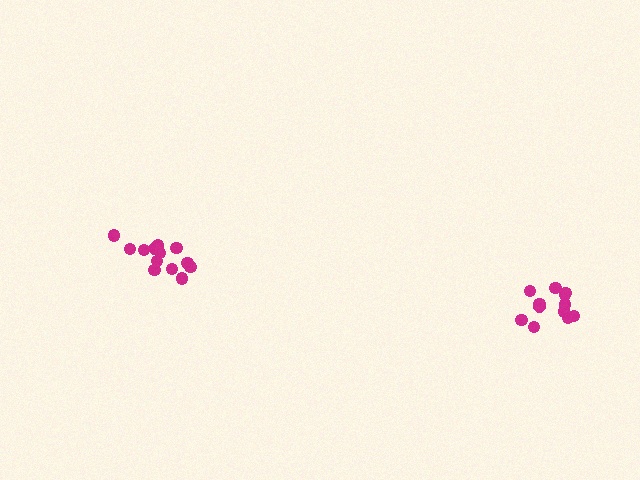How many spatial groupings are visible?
There are 2 spatial groupings.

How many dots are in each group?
Group 1: 13 dots, Group 2: 12 dots (25 total).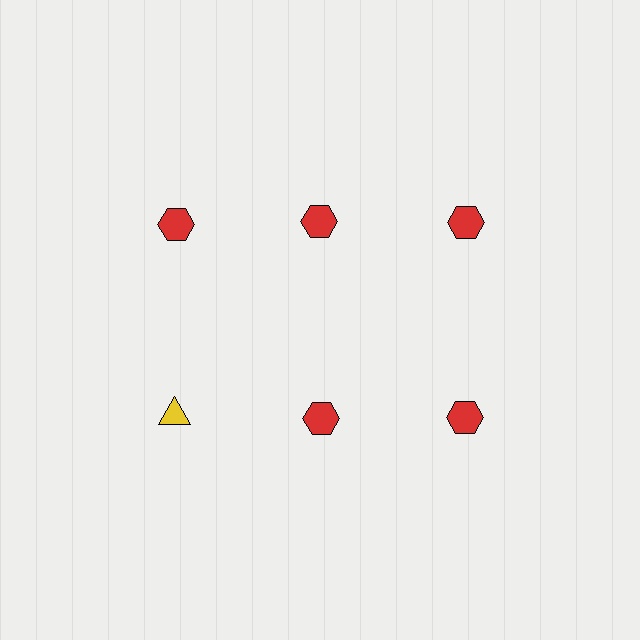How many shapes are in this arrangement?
There are 6 shapes arranged in a grid pattern.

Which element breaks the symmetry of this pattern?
The yellow triangle in the second row, leftmost column breaks the symmetry. All other shapes are red hexagons.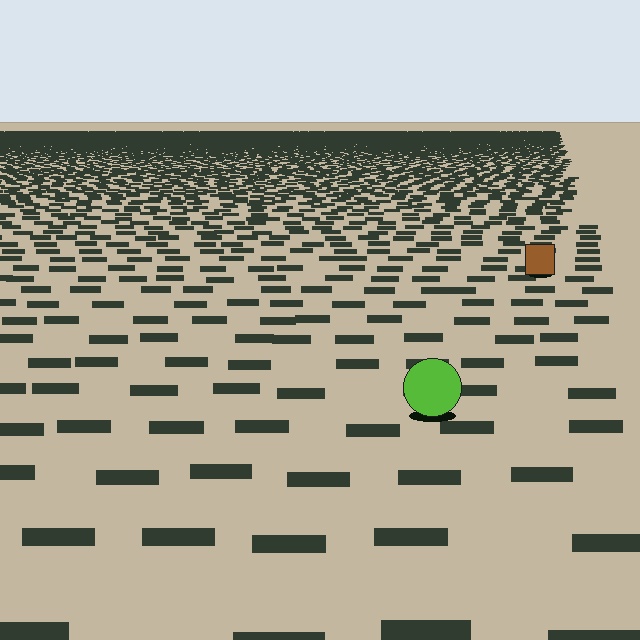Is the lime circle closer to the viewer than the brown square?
Yes. The lime circle is closer — you can tell from the texture gradient: the ground texture is coarser near it.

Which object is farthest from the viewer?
The brown square is farthest from the viewer. It appears smaller and the ground texture around it is denser.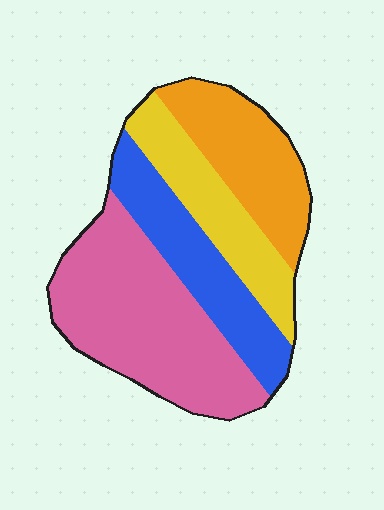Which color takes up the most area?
Pink, at roughly 40%.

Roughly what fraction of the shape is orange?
Orange covers about 20% of the shape.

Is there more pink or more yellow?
Pink.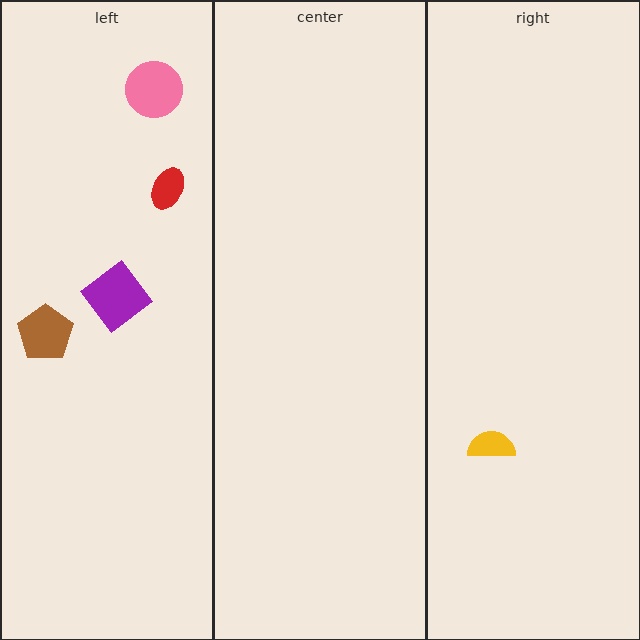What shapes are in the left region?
The red ellipse, the purple diamond, the brown pentagon, the pink circle.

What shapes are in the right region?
The yellow semicircle.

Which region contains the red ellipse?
The left region.